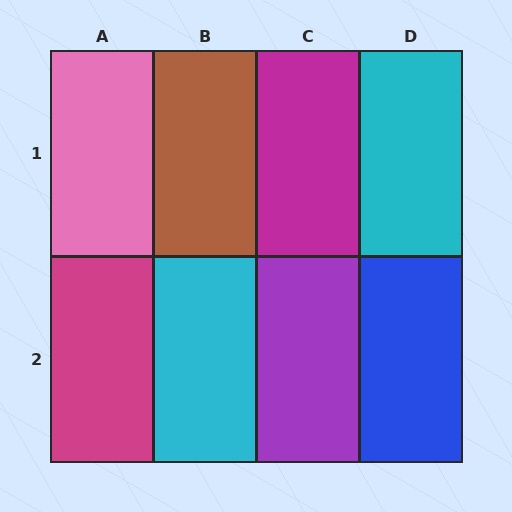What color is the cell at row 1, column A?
Pink.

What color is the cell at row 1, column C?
Magenta.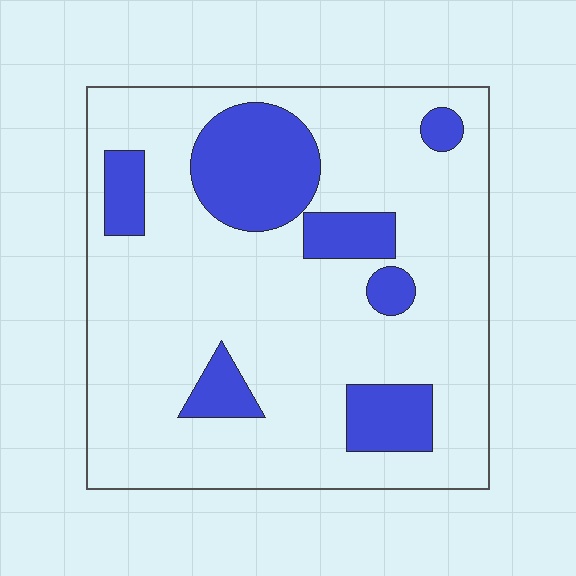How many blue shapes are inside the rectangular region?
7.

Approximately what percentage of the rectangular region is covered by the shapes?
Approximately 20%.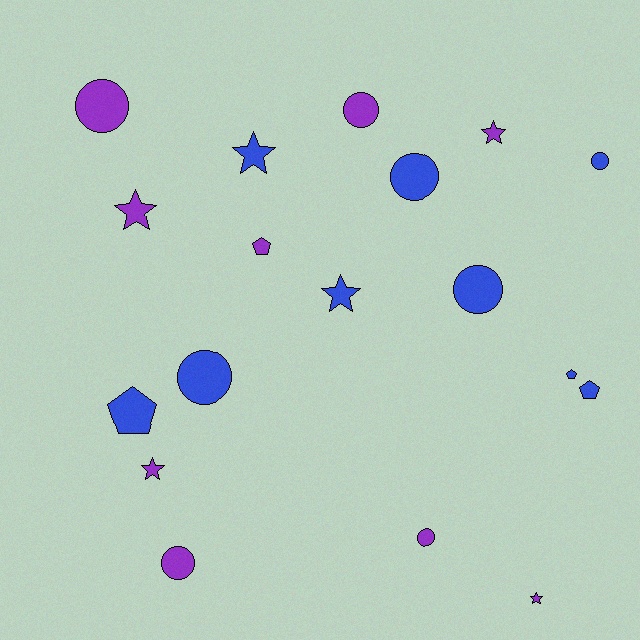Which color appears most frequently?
Purple, with 9 objects.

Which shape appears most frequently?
Circle, with 8 objects.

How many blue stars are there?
There are 2 blue stars.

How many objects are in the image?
There are 18 objects.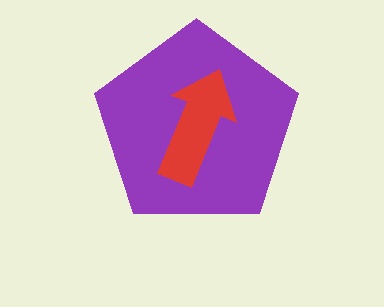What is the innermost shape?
The red arrow.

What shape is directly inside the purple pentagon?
The red arrow.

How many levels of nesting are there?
2.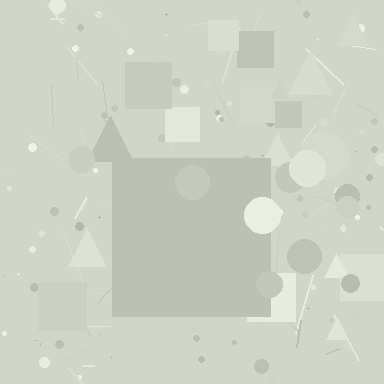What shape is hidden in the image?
A square is hidden in the image.